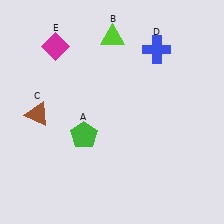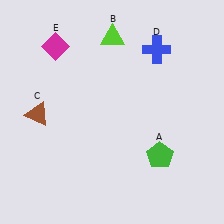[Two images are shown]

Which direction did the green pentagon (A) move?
The green pentagon (A) moved right.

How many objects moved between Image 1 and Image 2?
1 object moved between the two images.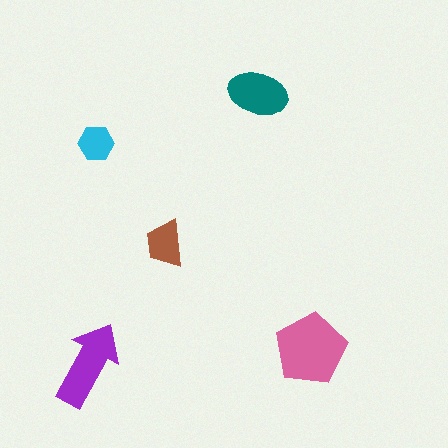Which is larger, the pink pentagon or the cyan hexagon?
The pink pentagon.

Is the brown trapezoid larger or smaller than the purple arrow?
Smaller.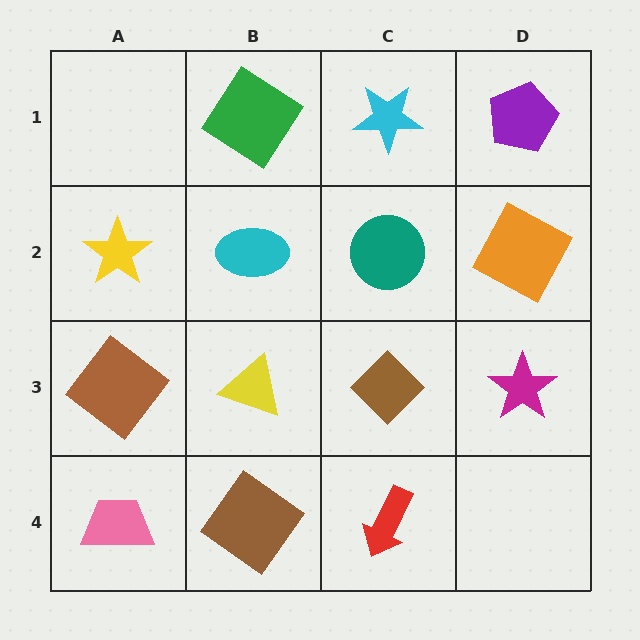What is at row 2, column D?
An orange square.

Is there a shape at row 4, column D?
No, that cell is empty.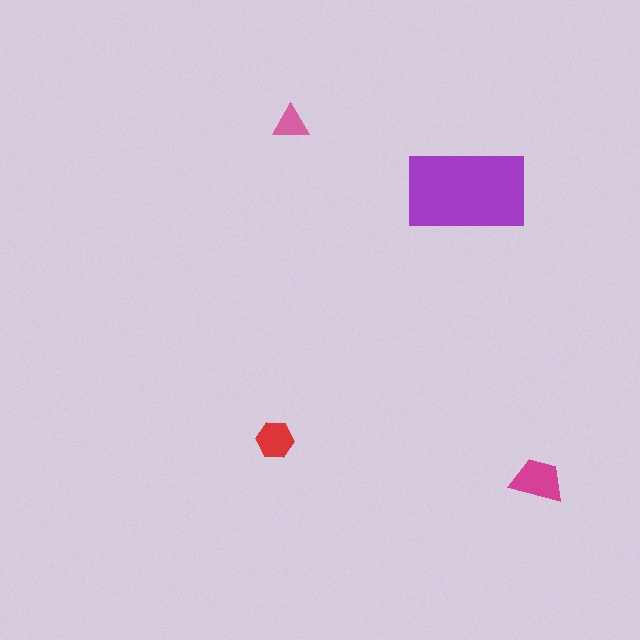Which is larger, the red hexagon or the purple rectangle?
The purple rectangle.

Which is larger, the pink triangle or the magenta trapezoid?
The magenta trapezoid.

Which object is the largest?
The purple rectangle.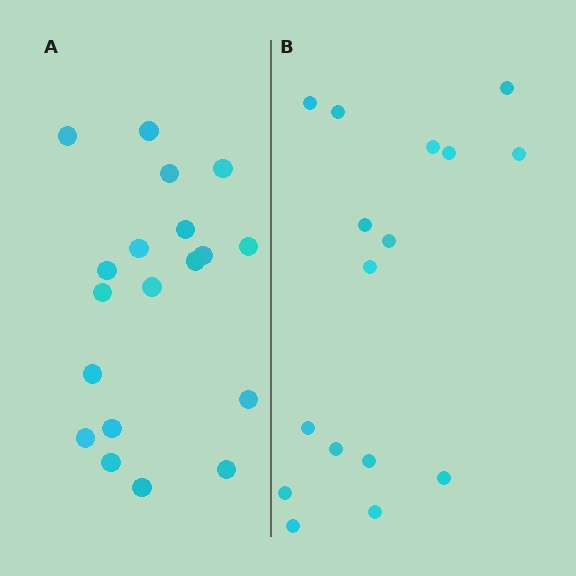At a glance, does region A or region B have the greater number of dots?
Region A (the left region) has more dots.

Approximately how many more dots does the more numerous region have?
Region A has just a few more — roughly 2 or 3 more dots than region B.